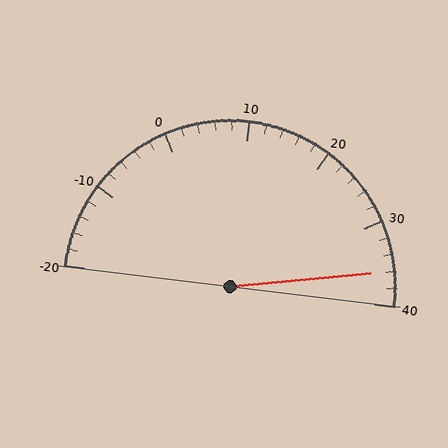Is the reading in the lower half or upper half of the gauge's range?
The reading is in the upper half of the range (-20 to 40).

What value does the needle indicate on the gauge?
The needle indicates approximately 36.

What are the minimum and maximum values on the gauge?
The gauge ranges from -20 to 40.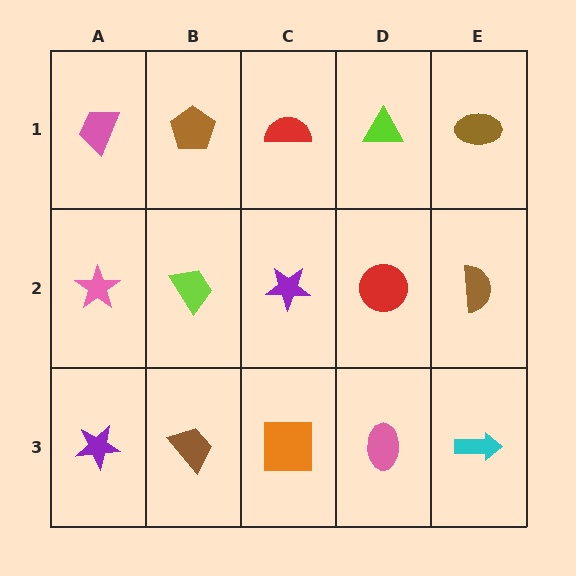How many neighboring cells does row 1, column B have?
3.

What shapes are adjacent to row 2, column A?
A pink trapezoid (row 1, column A), a purple star (row 3, column A), a lime trapezoid (row 2, column B).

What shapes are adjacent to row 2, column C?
A red semicircle (row 1, column C), an orange square (row 3, column C), a lime trapezoid (row 2, column B), a red circle (row 2, column D).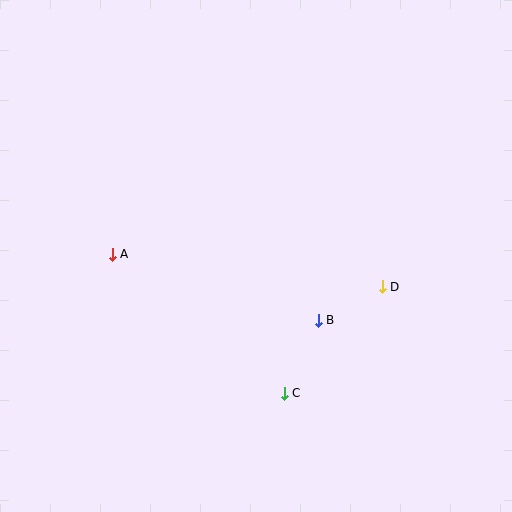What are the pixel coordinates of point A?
Point A is at (112, 254).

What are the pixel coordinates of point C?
Point C is at (284, 393).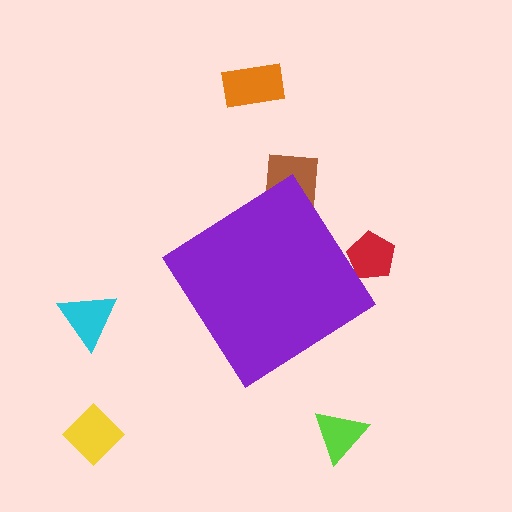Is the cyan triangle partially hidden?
No, the cyan triangle is fully visible.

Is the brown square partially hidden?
Yes, the brown square is partially hidden behind the purple diamond.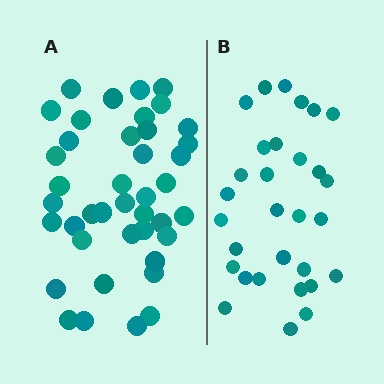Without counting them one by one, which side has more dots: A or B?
Region A (the left region) has more dots.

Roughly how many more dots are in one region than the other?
Region A has roughly 12 or so more dots than region B.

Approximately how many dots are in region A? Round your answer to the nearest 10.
About 40 dots. (The exact count is 41, which rounds to 40.)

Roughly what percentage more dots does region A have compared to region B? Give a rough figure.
About 35% more.